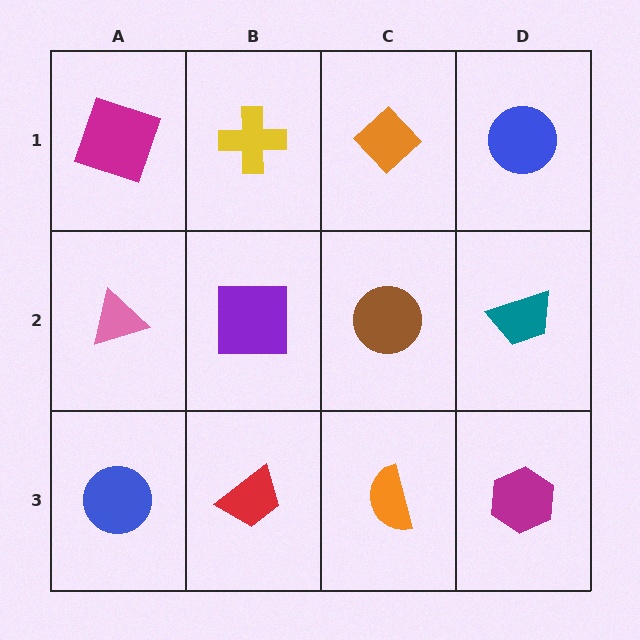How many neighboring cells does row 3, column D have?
2.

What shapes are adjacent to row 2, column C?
An orange diamond (row 1, column C), an orange semicircle (row 3, column C), a purple square (row 2, column B), a teal trapezoid (row 2, column D).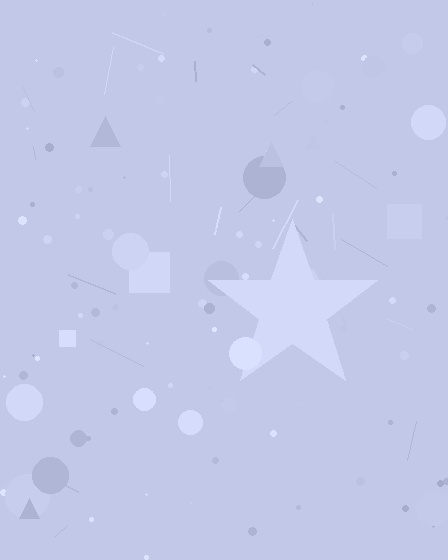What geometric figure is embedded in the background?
A star is embedded in the background.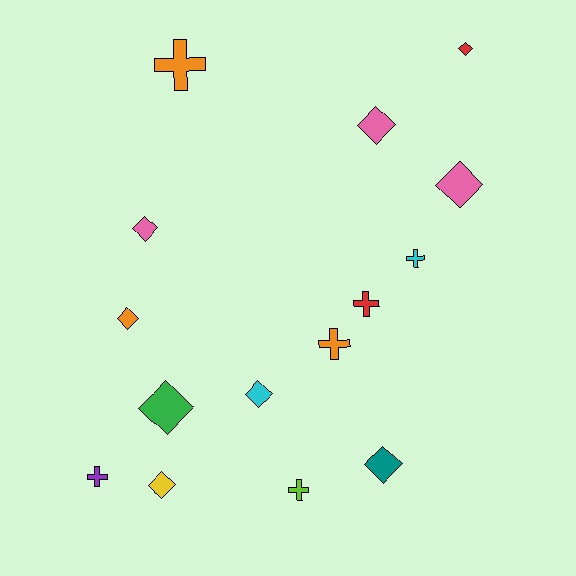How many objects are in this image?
There are 15 objects.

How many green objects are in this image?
There is 1 green object.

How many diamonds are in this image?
There are 9 diamonds.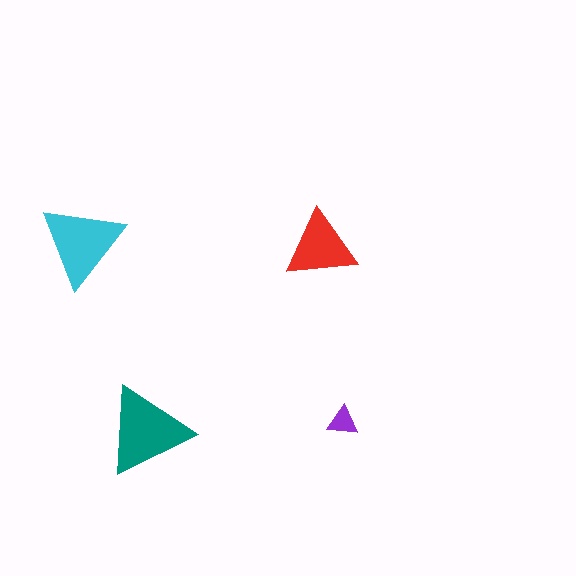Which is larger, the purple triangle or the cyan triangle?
The cyan one.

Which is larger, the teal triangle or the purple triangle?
The teal one.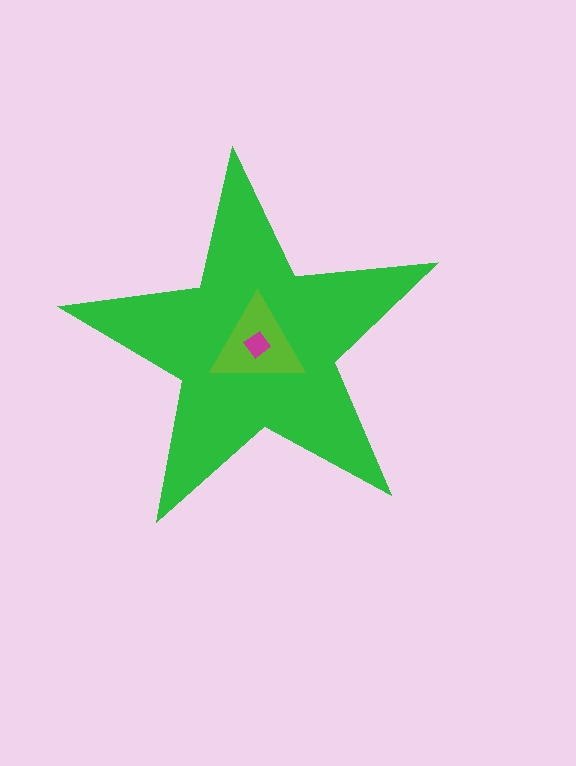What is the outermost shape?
The green star.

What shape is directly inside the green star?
The lime triangle.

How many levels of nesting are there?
3.